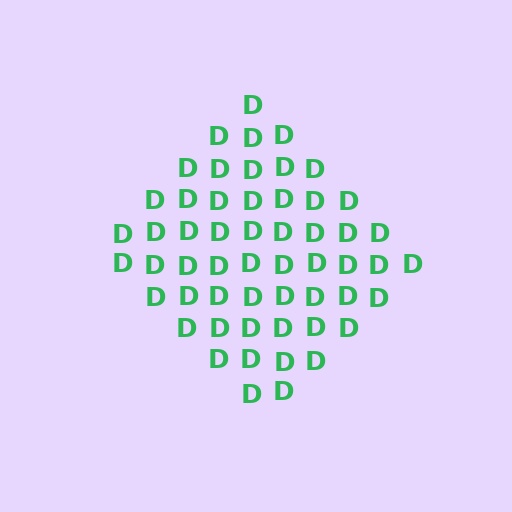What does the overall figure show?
The overall figure shows a diamond.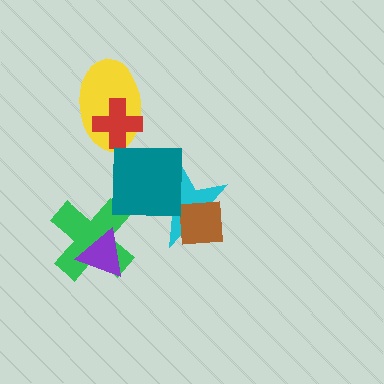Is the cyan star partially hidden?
Yes, it is partially covered by another shape.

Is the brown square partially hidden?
Yes, it is partially covered by another shape.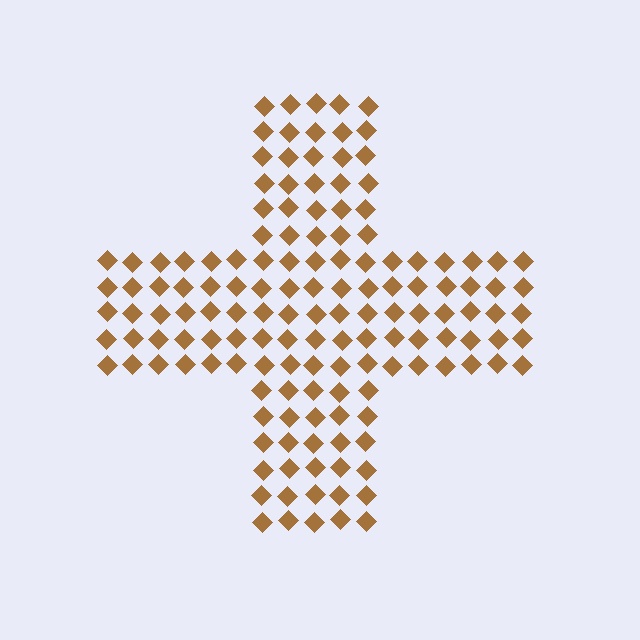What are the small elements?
The small elements are diamonds.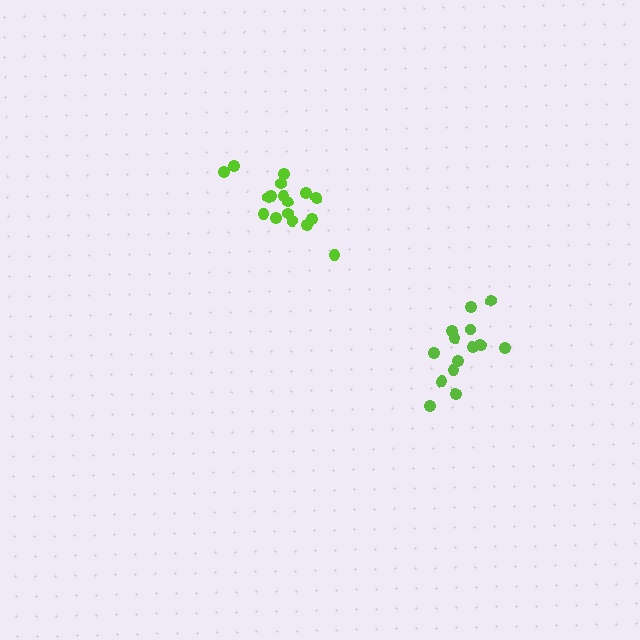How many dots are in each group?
Group 1: 17 dots, Group 2: 14 dots (31 total).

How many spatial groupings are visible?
There are 2 spatial groupings.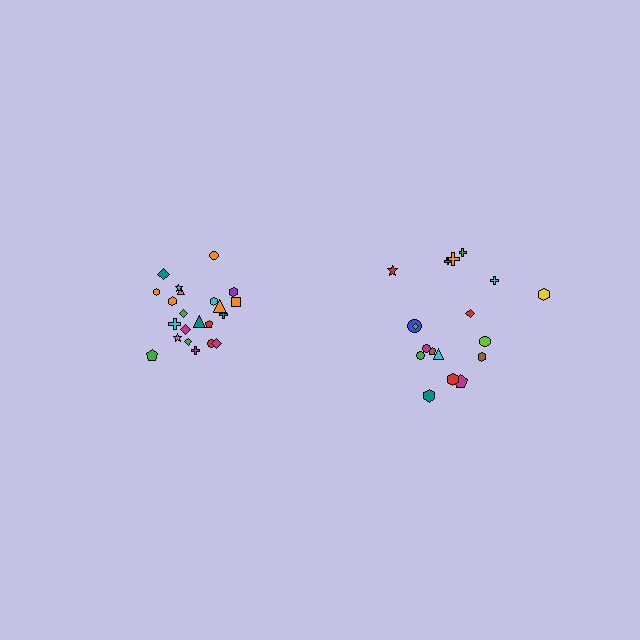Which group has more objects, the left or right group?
The left group.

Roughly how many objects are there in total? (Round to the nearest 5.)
Roughly 40 objects in total.